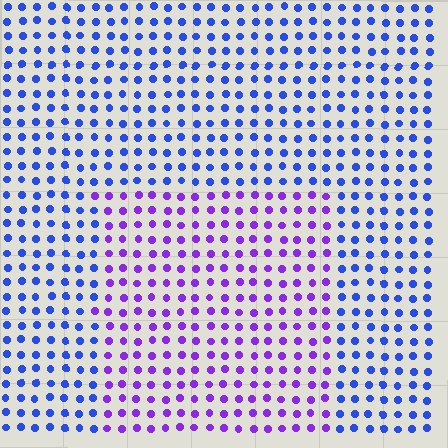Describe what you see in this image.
The image is filled with small blue elements in a uniform arrangement. A rectangle-shaped region is visible where the elements are tinted to a slightly different hue, forming a subtle color boundary.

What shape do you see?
I see a rectangle.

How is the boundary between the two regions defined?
The boundary is defined purely by a slight shift in hue (about 44 degrees). Spacing, size, and orientation are identical on both sides.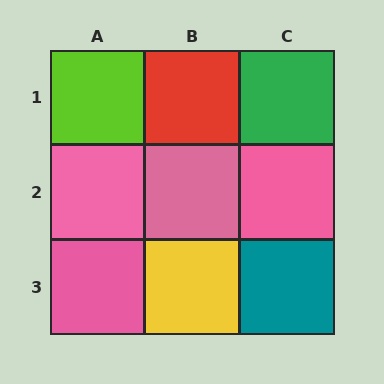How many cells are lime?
1 cell is lime.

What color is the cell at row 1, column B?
Red.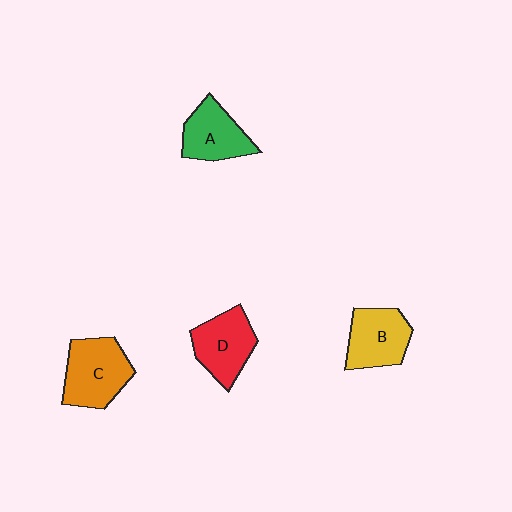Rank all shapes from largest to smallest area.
From largest to smallest: C (orange), D (red), B (yellow), A (green).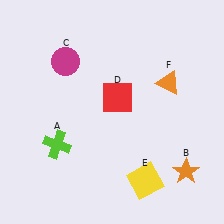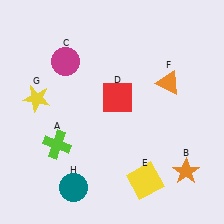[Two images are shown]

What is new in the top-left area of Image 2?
A yellow star (G) was added in the top-left area of Image 2.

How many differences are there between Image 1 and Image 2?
There are 2 differences between the two images.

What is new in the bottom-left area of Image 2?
A teal circle (H) was added in the bottom-left area of Image 2.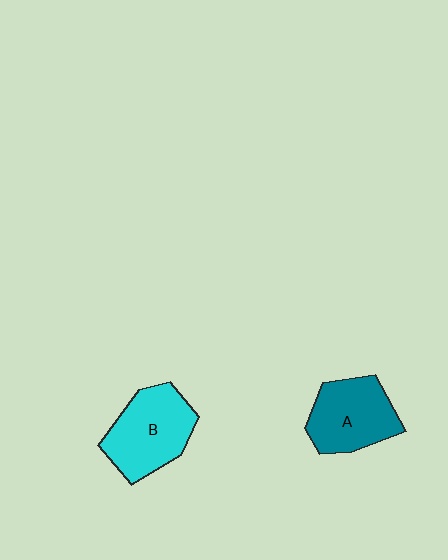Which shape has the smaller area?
Shape A (teal).